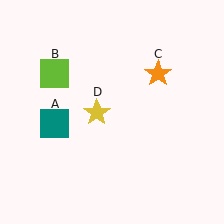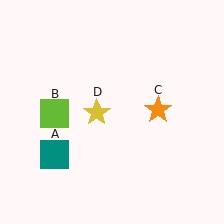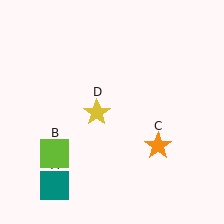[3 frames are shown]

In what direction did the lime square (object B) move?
The lime square (object B) moved down.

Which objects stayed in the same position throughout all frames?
Yellow star (object D) remained stationary.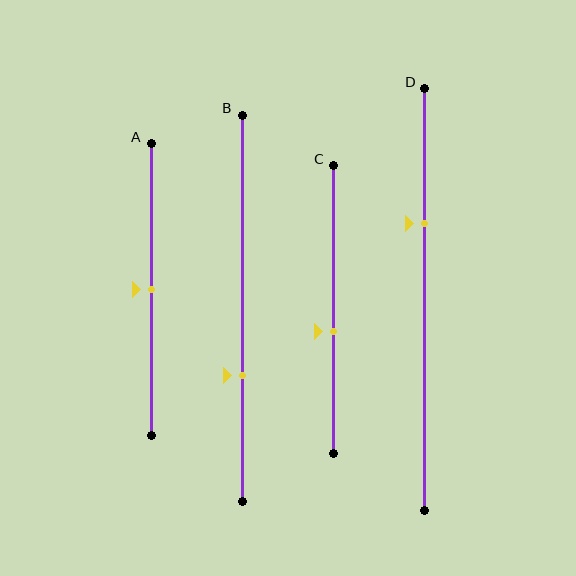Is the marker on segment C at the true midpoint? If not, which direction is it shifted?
No, the marker on segment C is shifted downward by about 8% of the segment length.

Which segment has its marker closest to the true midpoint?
Segment A has its marker closest to the true midpoint.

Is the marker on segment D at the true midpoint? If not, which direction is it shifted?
No, the marker on segment D is shifted upward by about 18% of the segment length.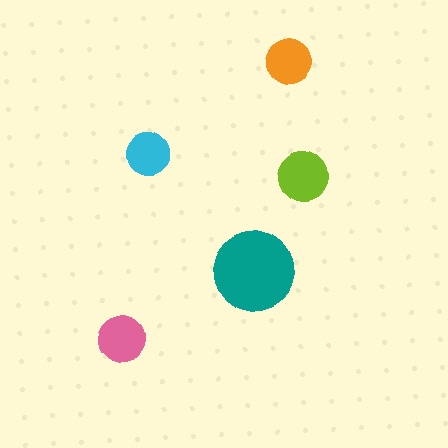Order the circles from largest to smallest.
the teal one, the lime one, the pink one, the orange one, the cyan one.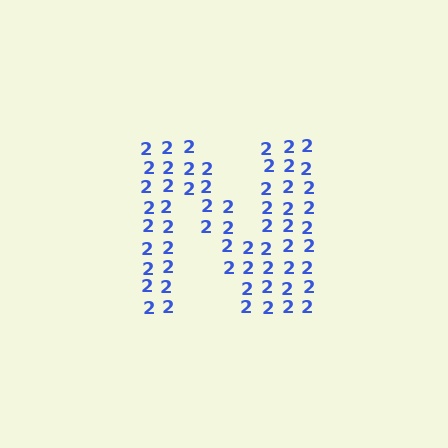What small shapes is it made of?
It is made of small digit 2's.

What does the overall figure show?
The overall figure shows the letter N.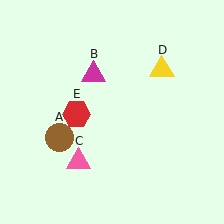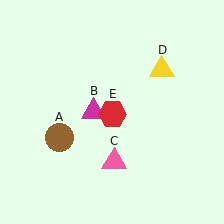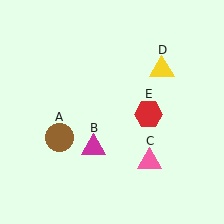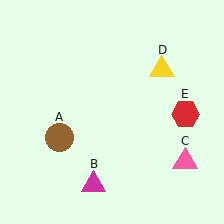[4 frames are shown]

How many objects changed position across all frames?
3 objects changed position: magenta triangle (object B), pink triangle (object C), red hexagon (object E).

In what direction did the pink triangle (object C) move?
The pink triangle (object C) moved right.